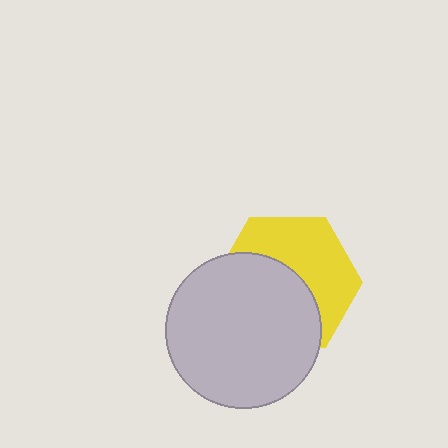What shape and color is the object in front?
The object in front is a light gray circle.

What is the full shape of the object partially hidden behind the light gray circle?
The partially hidden object is a yellow hexagon.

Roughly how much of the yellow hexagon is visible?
About half of it is visible (roughly 48%).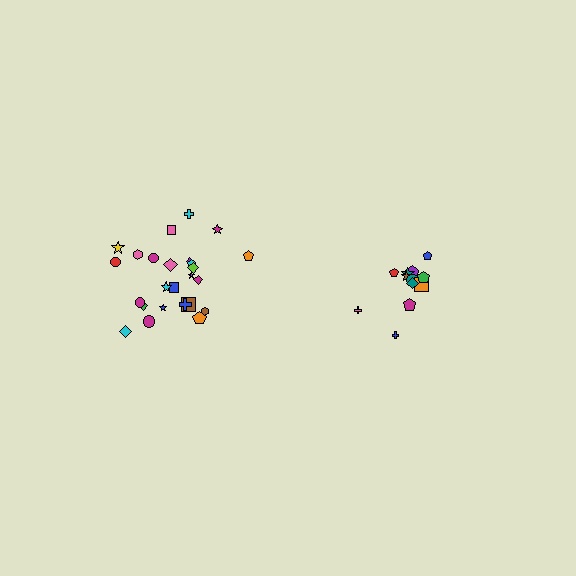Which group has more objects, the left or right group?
The left group.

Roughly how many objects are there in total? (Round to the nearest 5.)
Roughly 35 objects in total.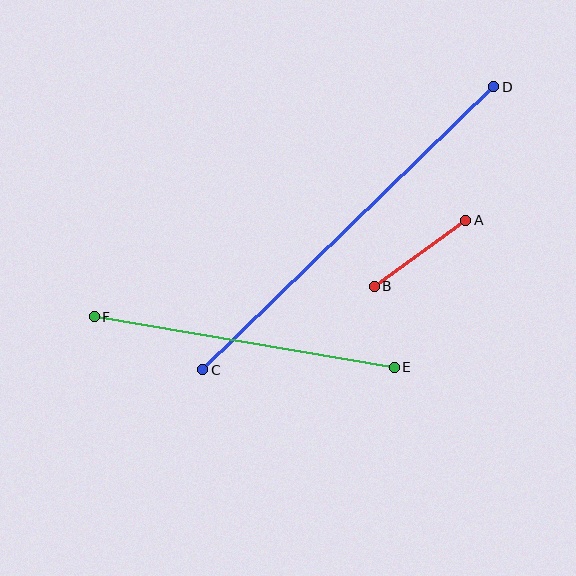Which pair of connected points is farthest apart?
Points C and D are farthest apart.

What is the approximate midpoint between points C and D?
The midpoint is at approximately (348, 228) pixels.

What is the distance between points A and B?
The distance is approximately 113 pixels.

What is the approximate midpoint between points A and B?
The midpoint is at approximately (420, 253) pixels.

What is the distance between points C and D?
The distance is approximately 406 pixels.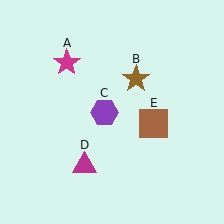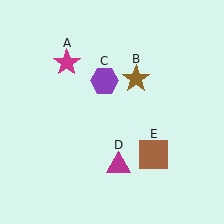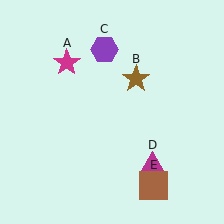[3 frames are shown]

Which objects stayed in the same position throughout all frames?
Magenta star (object A) and brown star (object B) remained stationary.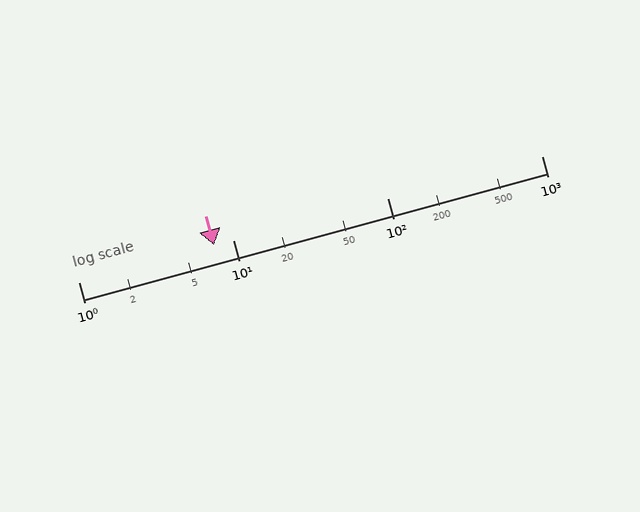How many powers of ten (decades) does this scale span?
The scale spans 3 decades, from 1 to 1000.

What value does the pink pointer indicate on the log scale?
The pointer indicates approximately 7.6.